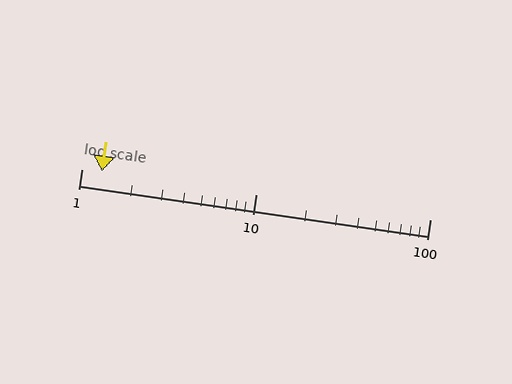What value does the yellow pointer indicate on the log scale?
The pointer indicates approximately 1.3.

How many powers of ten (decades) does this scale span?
The scale spans 2 decades, from 1 to 100.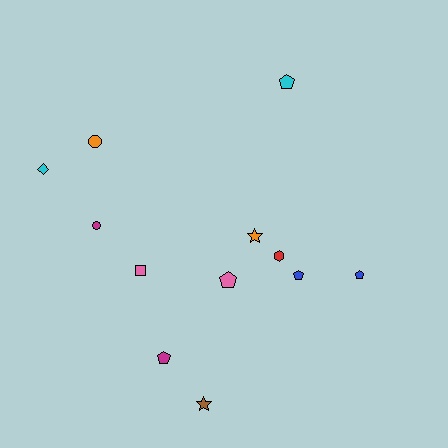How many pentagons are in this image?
There are 5 pentagons.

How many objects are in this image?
There are 12 objects.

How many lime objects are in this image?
There are no lime objects.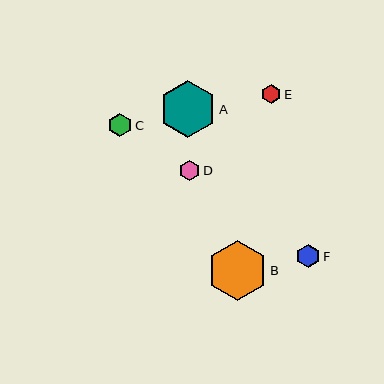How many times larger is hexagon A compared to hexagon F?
Hexagon A is approximately 2.4 times the size of hexagon F.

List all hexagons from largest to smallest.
From largest to smallest: B, A, C, F, D, E.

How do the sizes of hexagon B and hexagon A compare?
Hexagon B and hexagon A are approximately the same size.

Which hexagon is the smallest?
Hexagon E is the smallest with a size of approximately 20 pixels.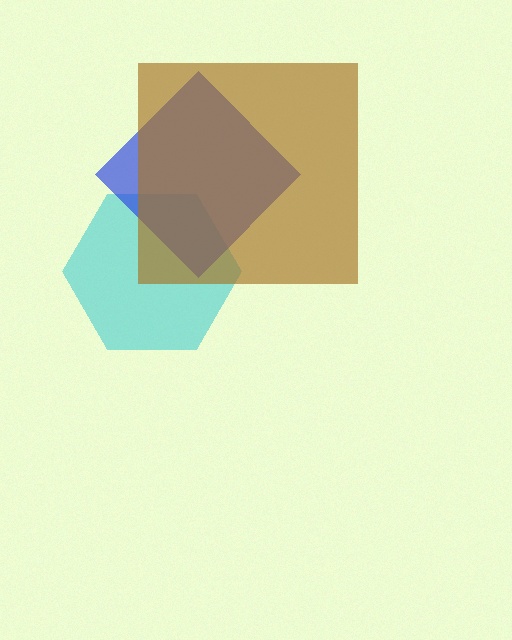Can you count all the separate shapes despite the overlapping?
Yes, there are 3 separate shapes.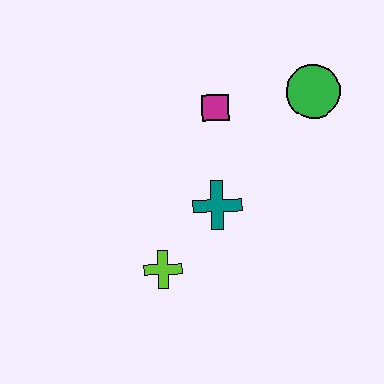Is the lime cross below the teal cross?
Yes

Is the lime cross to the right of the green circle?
No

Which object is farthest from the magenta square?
The lime cross is farthest from the magenta square.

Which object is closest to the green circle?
The magenta square is closest to the green circle.